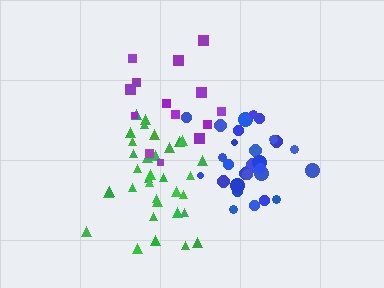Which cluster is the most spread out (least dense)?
Purple.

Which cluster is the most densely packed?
Blue.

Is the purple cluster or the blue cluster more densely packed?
Blue.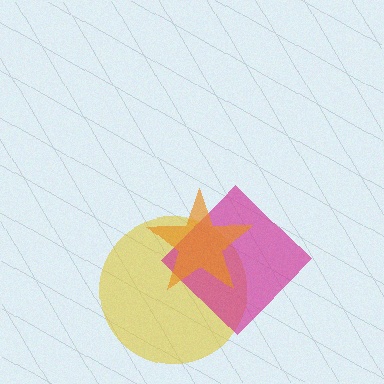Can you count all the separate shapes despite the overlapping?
Yes, there are 3 separate shapes.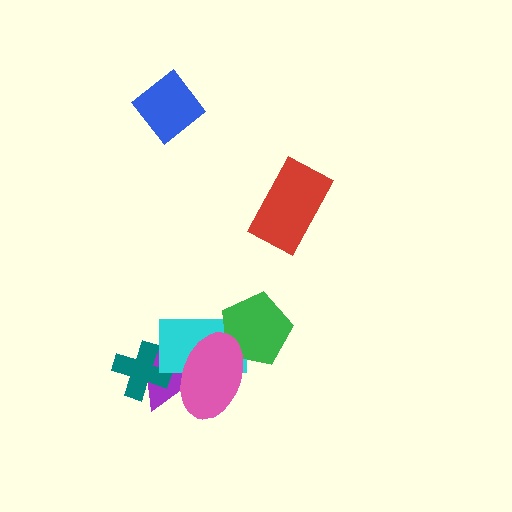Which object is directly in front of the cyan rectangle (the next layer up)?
The green pentagon is directly in front of the cyan rectangle.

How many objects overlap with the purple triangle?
3 objects overlap with the purple triangle.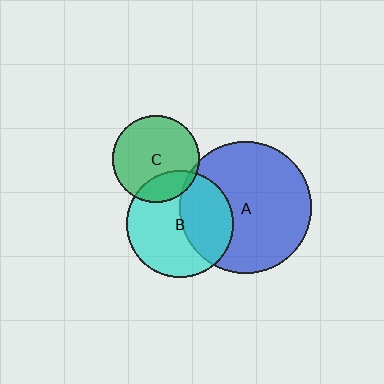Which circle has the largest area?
Circle A (blue).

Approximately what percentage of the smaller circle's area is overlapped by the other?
Approximately 5%.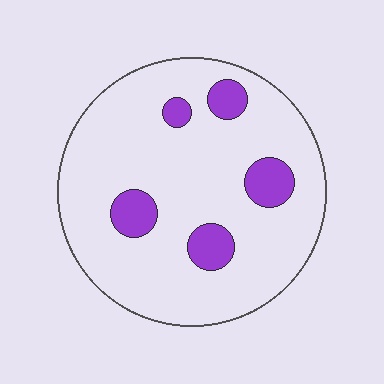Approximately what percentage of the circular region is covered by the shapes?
Approximately 15%.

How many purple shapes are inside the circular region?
5.